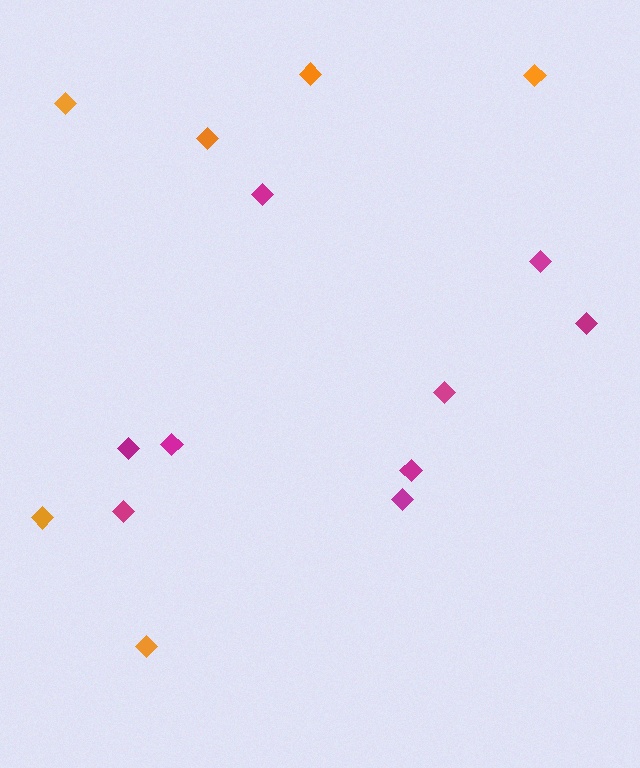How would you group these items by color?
There are 2 groups: one group of magenta diamonds (9) and one group of orange diamonds (6).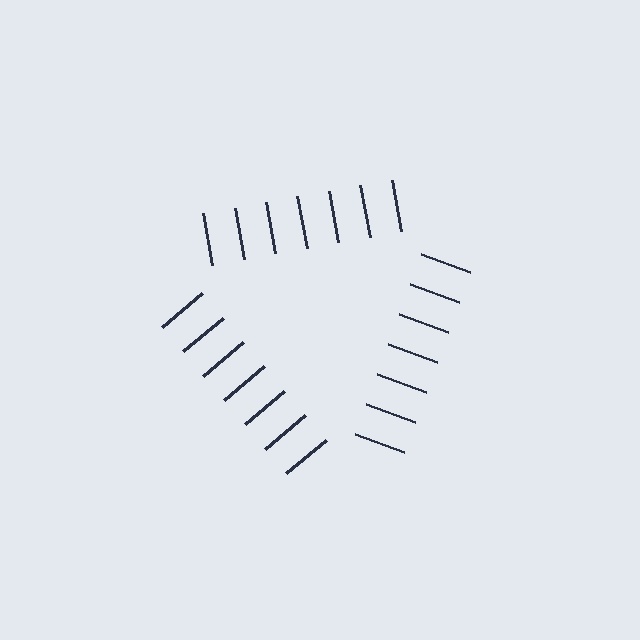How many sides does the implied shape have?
3 sides — the line-ends trace a triangle.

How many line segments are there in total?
21 — 7 along each of the 3 edges.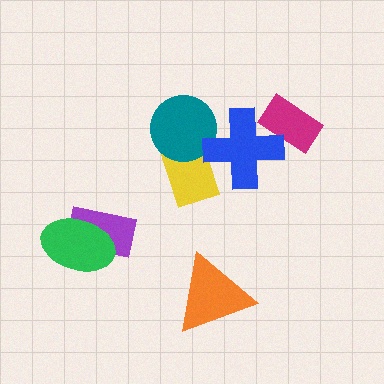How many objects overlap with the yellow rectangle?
2 objects overlap with the yellow rectangle.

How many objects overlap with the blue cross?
3 objects overlap with the blue cross.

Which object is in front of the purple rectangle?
The green ellipse is in front of the purple rectangle.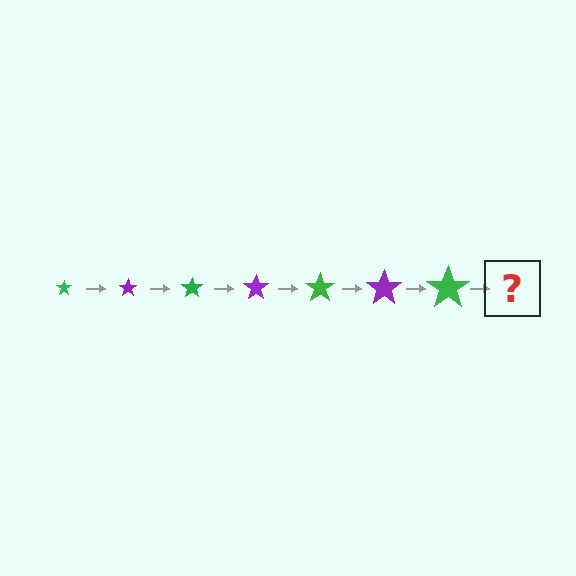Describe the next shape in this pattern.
It should be a purple star, larger than the previous one.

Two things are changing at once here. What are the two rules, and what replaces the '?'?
The two rules are that the star grows larger each step and the color cycles through green and purple. The '?' should be a purple star, larger than the previous one.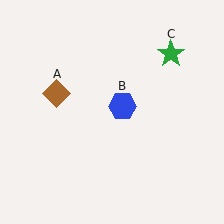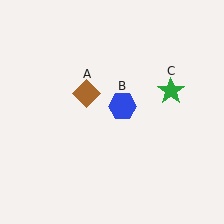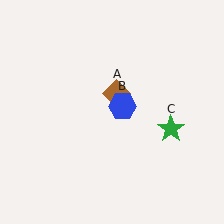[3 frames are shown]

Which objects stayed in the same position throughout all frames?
Blue hexagon (object B) remained stationary.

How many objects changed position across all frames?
2 objects changed position: brown diamond (object A), green star (object C).